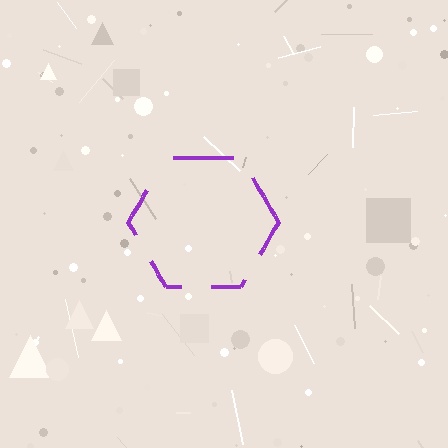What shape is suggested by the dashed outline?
The dashed outline suggests a hexagon.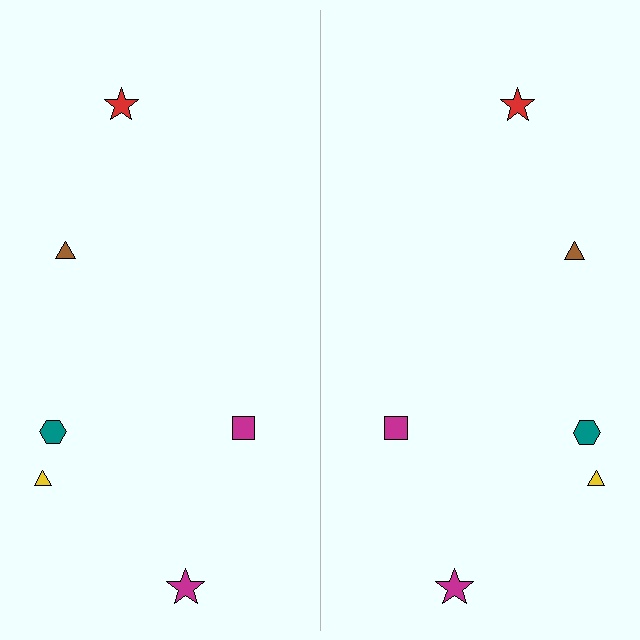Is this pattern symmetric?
Yes, this pattern has bilateral (reflection) symmetry.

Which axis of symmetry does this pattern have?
The pattern has a vertical axis of symmetry running through the center of the image.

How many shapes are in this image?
There are 12 shapes in this image.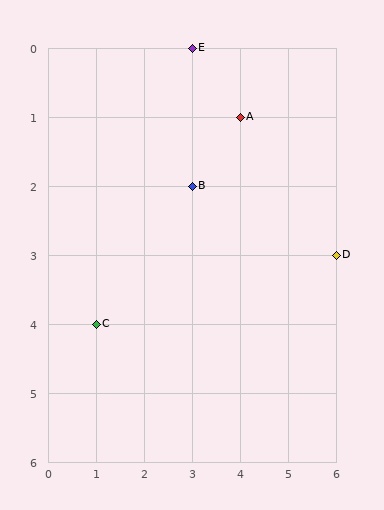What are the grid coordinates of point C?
Point C is at grid coordinates (1, 4).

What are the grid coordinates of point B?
Point B is at grid coordinates (3, 2).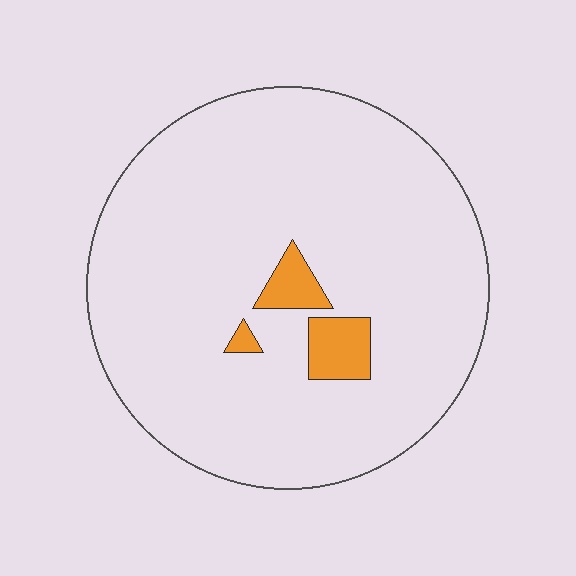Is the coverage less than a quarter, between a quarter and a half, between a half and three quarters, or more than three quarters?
Less than a quarter.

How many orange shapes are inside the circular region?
3.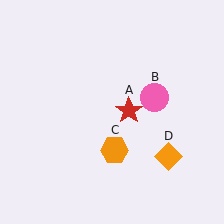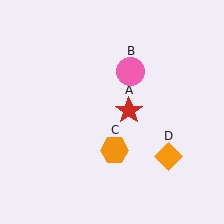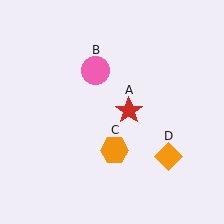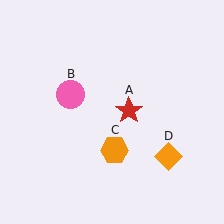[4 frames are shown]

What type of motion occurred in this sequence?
The pink circle (object B) rotated counterclockwise around the center of the scene.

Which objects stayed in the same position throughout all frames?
Red star (object A) and orange hexagon (object C) and orange diamond (object D) remained stationary.